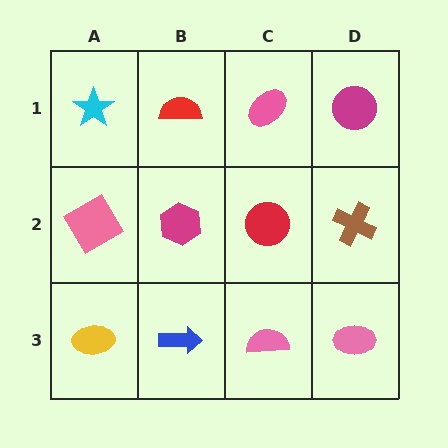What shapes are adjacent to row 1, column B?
A magenta hexagon (row 2, column B), a cyan star (row 1, column A), a pink ellipse (row 1, column C).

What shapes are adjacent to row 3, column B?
A magenta hexagon (row 2, column B), a yellow ellipse (row 3, column A), a pink semicircle (row 3, column C).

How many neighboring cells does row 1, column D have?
2.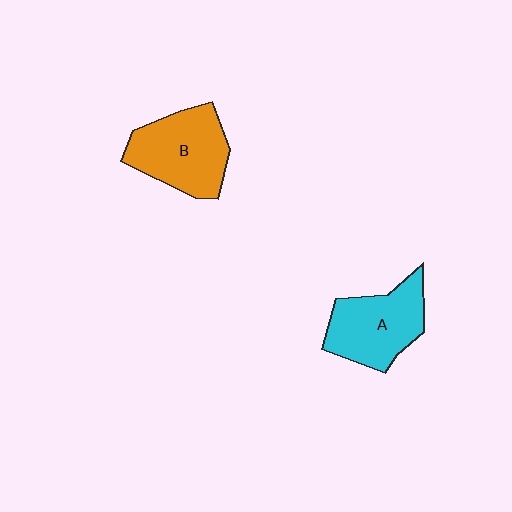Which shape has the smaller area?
Shape A (cyan).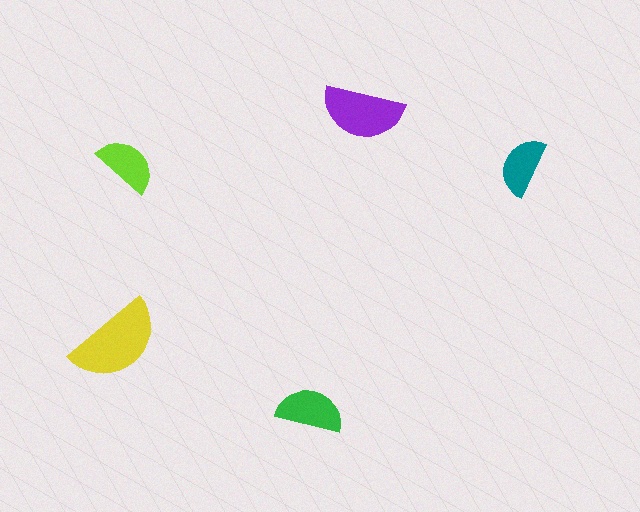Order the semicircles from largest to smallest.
the yellow one, the purple one, the green one, the lime one, the teal one.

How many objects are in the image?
There are 5 objects in the image.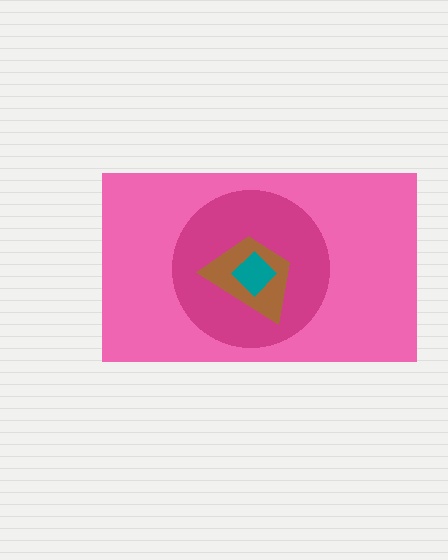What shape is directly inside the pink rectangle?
The magenta circle.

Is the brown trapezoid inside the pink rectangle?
Yes.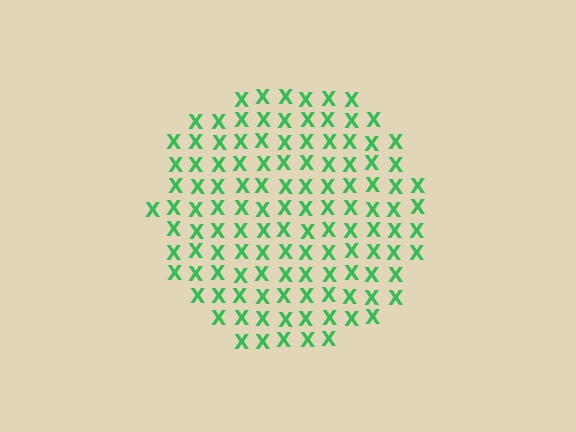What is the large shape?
The large shape is a circle.